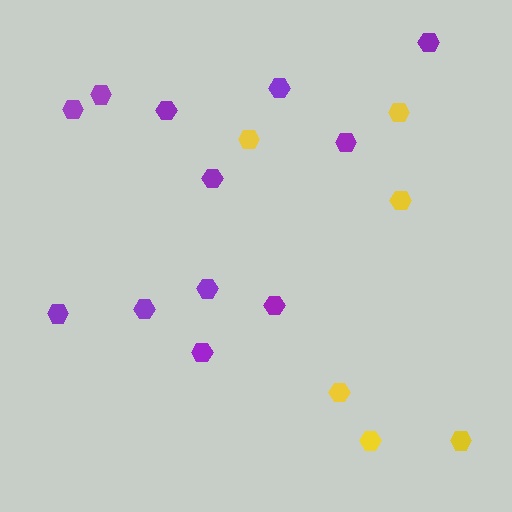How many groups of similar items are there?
There are 2 groups: one group of purple hexagons (12) and one group of yellow hexagons (6).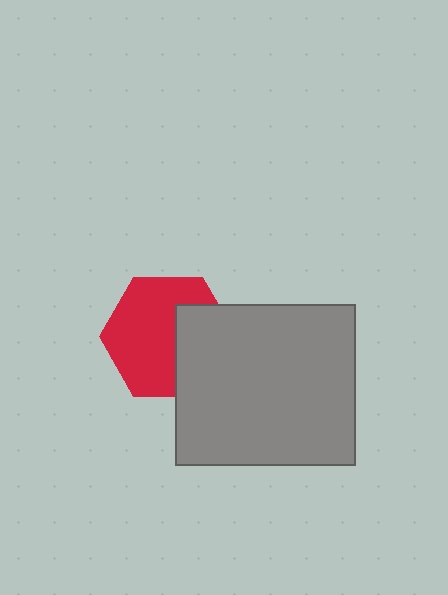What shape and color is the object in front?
The object in front is a gray rectangle.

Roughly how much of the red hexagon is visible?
About half of it is visible (roughly 64%).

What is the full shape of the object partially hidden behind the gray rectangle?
The partially hidden object is a red hexagon.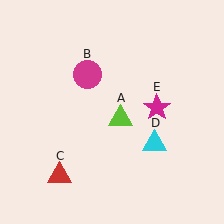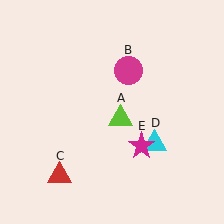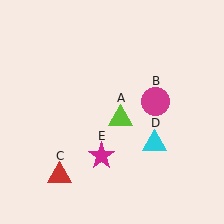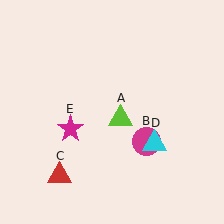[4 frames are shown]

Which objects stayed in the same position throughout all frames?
Lime triangle (object A) and red triangle (object C) and cyan triangle (object D) remained stationary.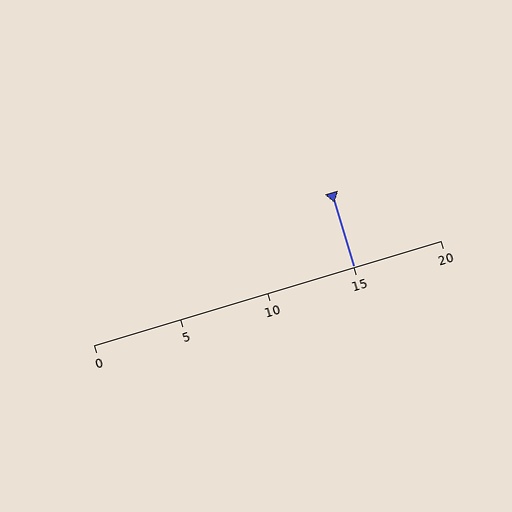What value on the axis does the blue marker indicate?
The marker indicates approximately 15.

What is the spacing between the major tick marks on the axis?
The major ticks are spaced 5 apart.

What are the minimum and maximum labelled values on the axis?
The axis runs from 0 to 20.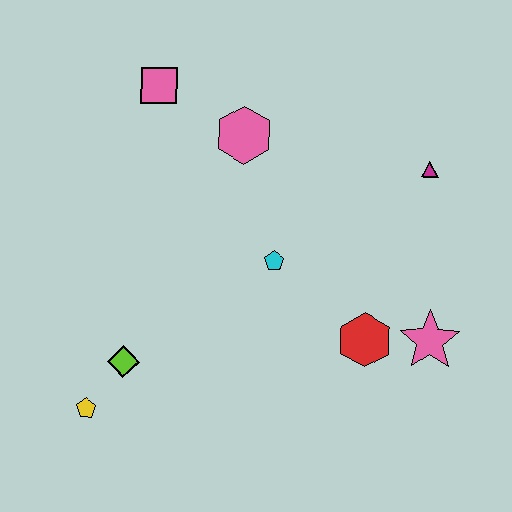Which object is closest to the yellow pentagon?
The lime diamond is closest to the yellow pentagon.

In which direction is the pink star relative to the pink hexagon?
The pink star is below the pink hexagon.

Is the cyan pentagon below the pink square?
Yes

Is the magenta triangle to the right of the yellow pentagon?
Yes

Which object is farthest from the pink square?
The pink star is farthest from the pink square.